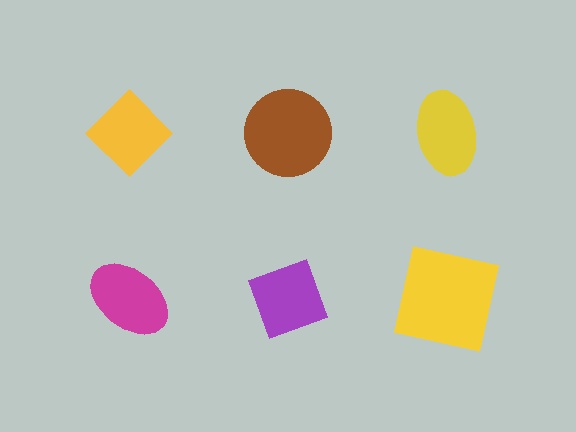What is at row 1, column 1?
A yellow diamond.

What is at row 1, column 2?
A brown circle.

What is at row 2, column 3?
A yellow square.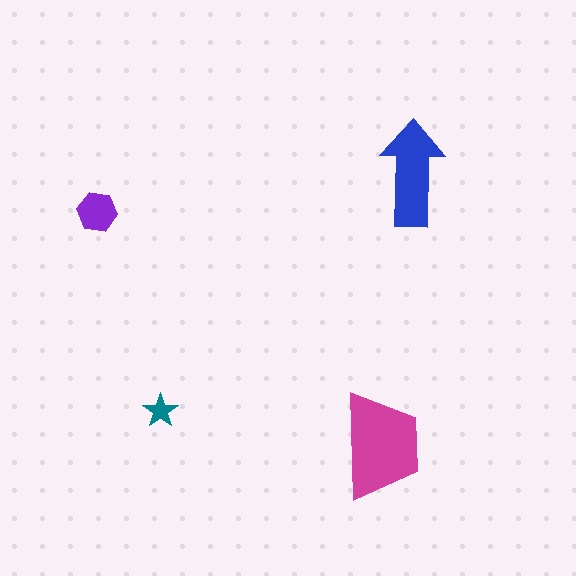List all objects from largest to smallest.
The magenta trapezoid, the blue arrow, the purple hexagon, the teal star.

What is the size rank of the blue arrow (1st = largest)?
2nd.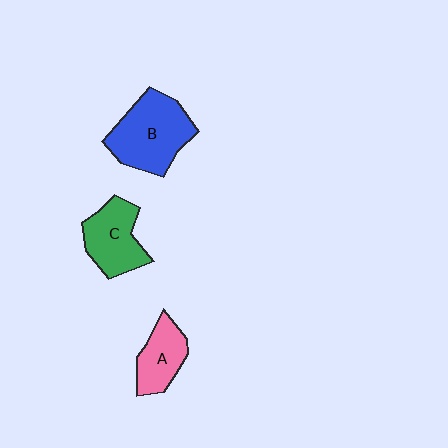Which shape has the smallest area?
Shape A (pink).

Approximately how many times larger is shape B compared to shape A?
Approximately 1.8 times.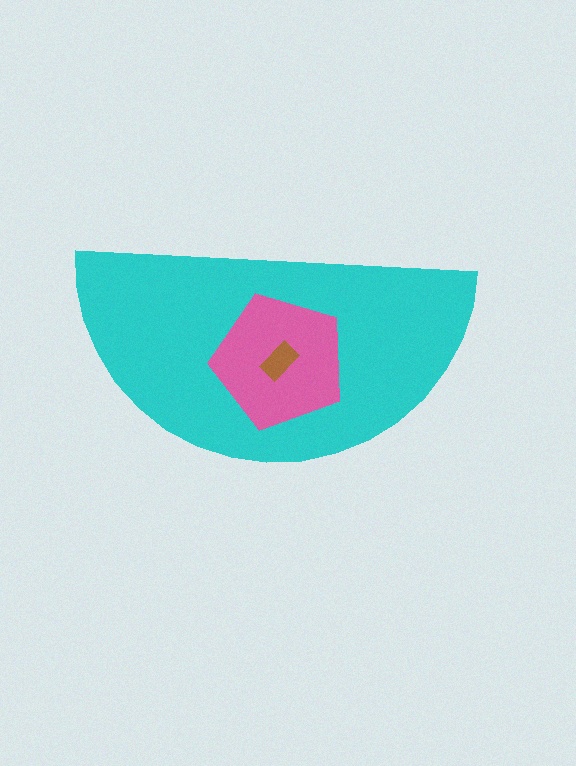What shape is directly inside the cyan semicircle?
The pink pentagon.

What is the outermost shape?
The cyan semicircle.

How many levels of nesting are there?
3.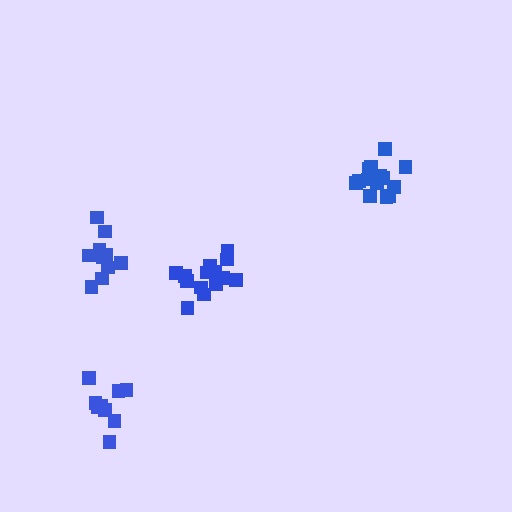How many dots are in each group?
Group 1: 10 dots, Group 2: 15 dots, Group 3: 15 dots, Group 4: 9 dots (49 total).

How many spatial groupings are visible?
There are 4 spatial groupings.